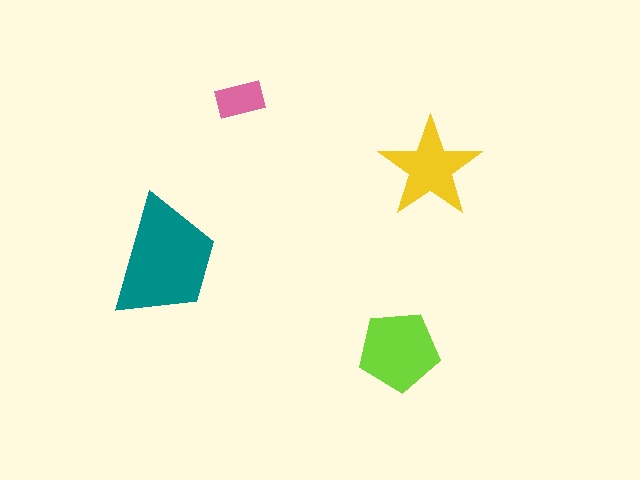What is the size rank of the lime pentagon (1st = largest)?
2nd.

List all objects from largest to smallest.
The teal trapezoid, the lime pentagon, the yellow star, the pink rectangle.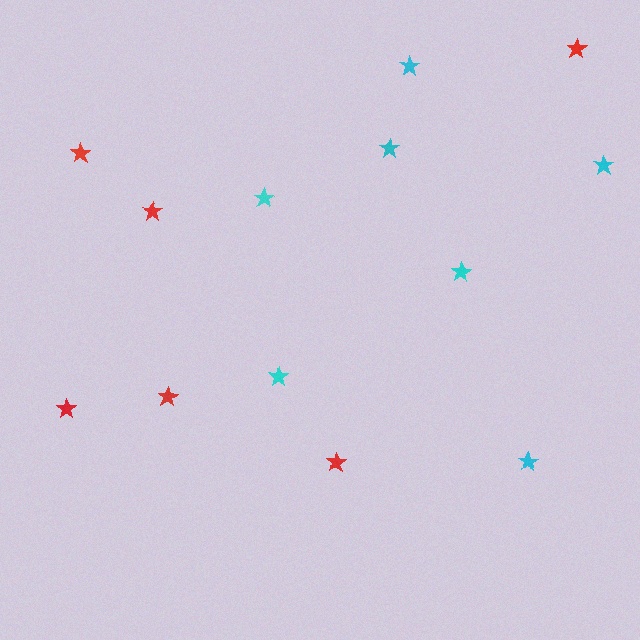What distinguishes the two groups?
There are 2 groups: one group of cyan stars (7) and one group of red stars (6).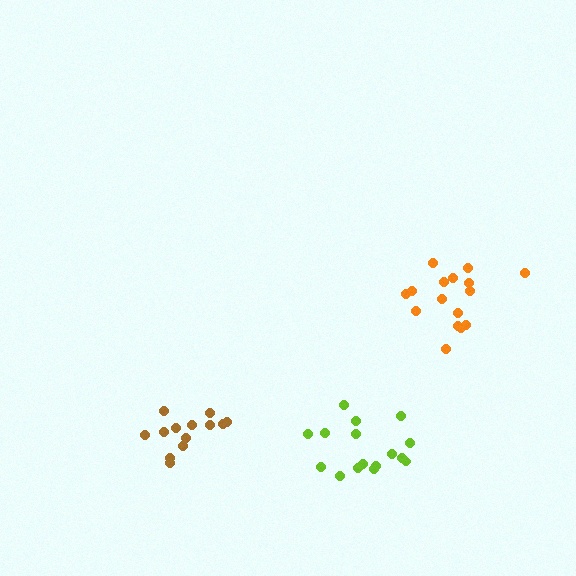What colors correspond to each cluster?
The clusters are colored: orange, brown, lime.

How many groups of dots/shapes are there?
There are 3 groups.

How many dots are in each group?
Group 1: 16 dots, Group 2: 13 dots, Group 3: 16 dots (45 total).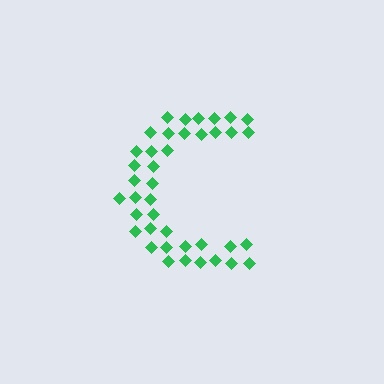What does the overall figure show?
The overall figure shows the letter C.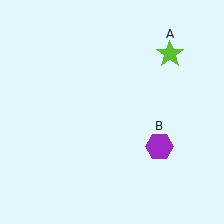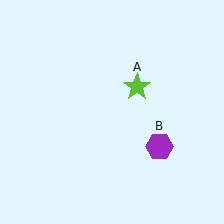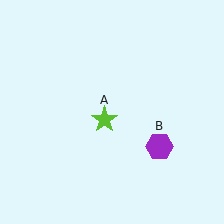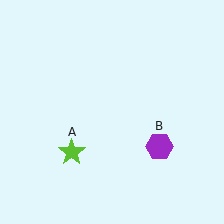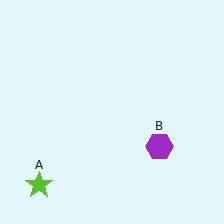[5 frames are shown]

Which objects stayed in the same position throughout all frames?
Purple hexagon (object B) remained stationary.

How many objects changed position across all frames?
1 object changed position: lime star (object A).